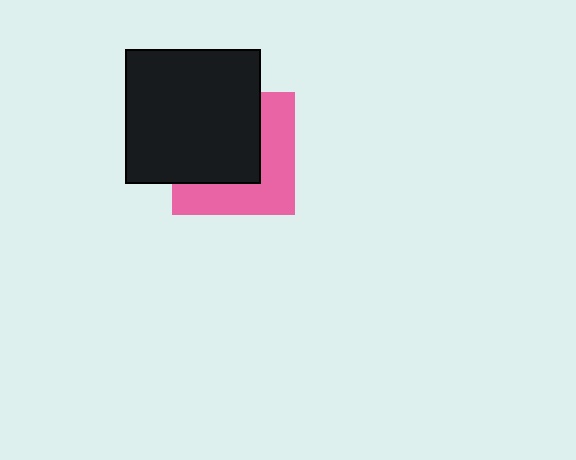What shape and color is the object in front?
The object in front is a black square.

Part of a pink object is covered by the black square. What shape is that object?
It is a square.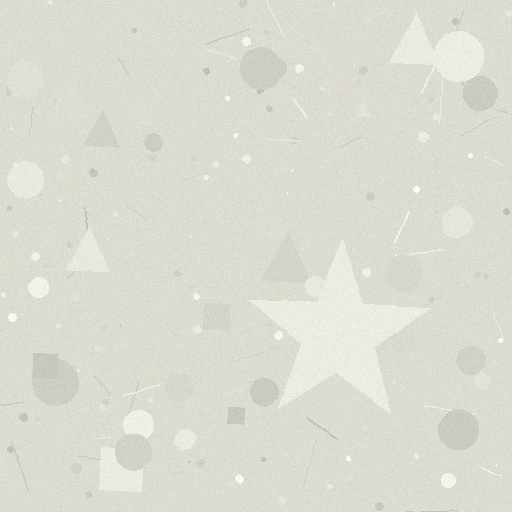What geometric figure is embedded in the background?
A star is embedded in the background.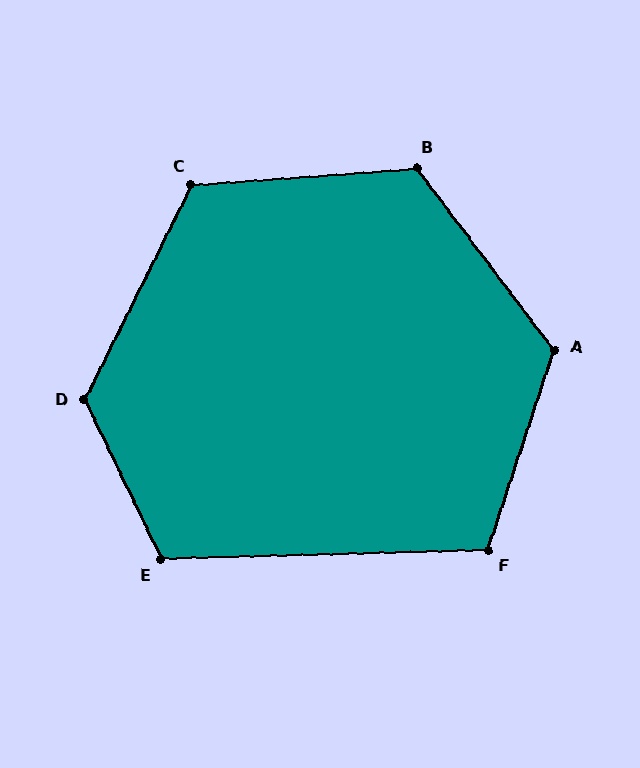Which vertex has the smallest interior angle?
F, at approximately 110 degrees.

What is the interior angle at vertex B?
Approximately 123 degrees (obtuse).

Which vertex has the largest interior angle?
D, at approximately 128 degrees.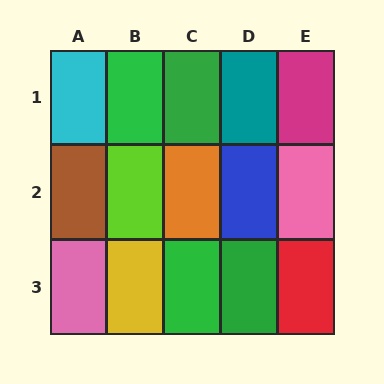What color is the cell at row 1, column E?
Magenta.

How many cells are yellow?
1 cell is yellow.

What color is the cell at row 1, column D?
Teal.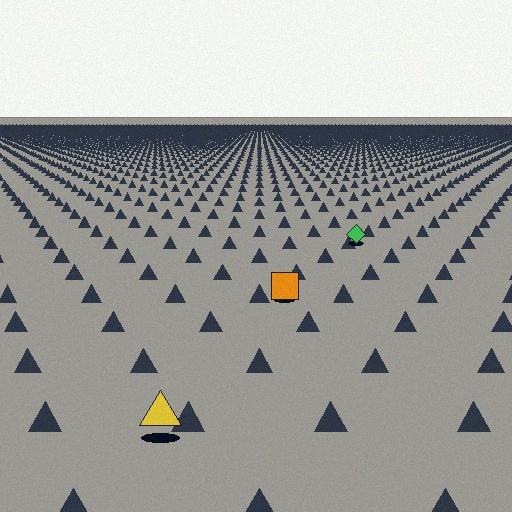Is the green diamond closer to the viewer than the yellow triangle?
No. The yellow triangle is closer — you can tell from the texture gradient: the ground texture is coarser near it.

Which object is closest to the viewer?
The yellow triangle is closest. The texture marks near it are larger and more spread out.